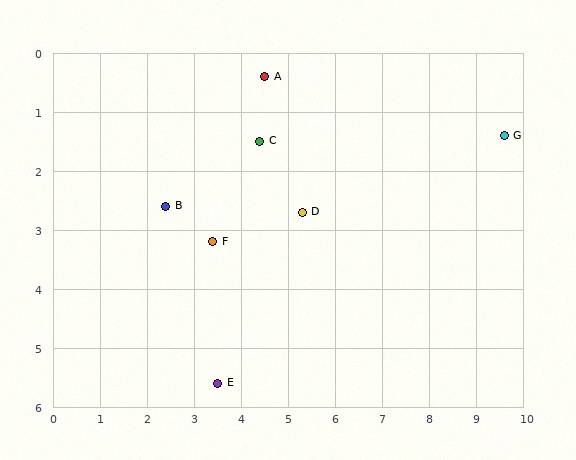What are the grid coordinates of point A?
Point A is at approximately (4.5, 0.4).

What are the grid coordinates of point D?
Point D is at approximately (5.3, 2.7).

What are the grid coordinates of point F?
Point F is at approximately (3.4, 3.2).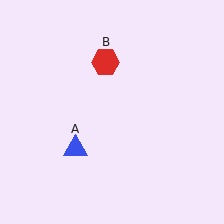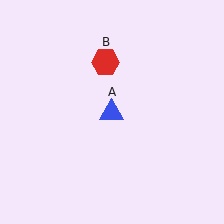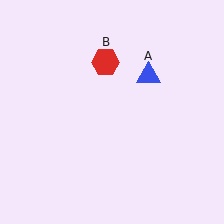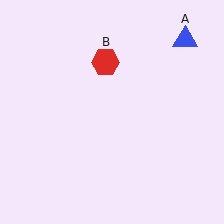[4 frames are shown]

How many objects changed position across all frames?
1 object changed position: blue triangle (object A).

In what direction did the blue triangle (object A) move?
The blue triangle (object A) moved up and to the right.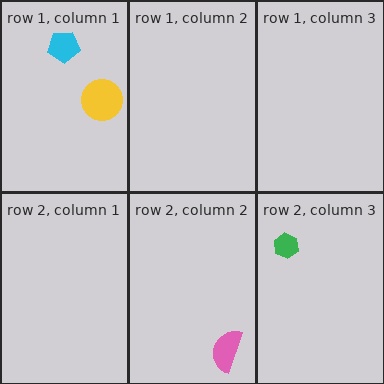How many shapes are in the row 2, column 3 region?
1.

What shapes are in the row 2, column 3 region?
The green hexagon.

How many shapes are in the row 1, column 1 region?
2.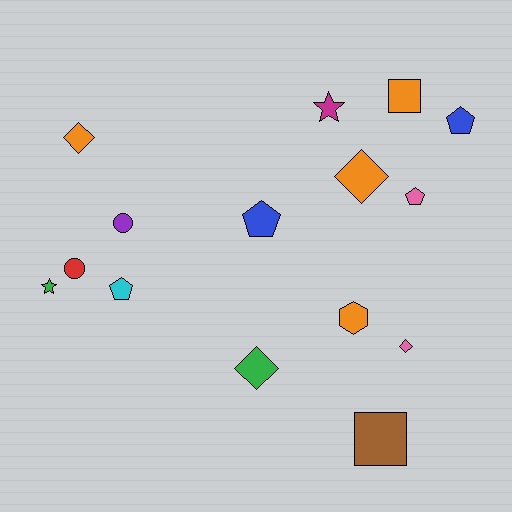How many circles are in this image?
There are 2 circles.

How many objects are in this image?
There are 15 objects.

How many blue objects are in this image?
There are 2 blue objects.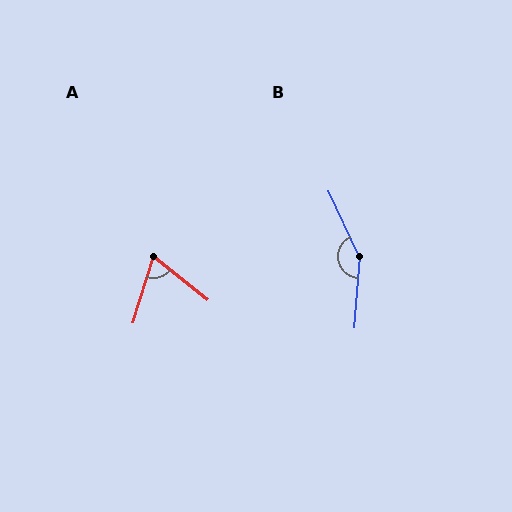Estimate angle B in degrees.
Approximately 151 degrees.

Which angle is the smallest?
A, at approximately 68 degrees.